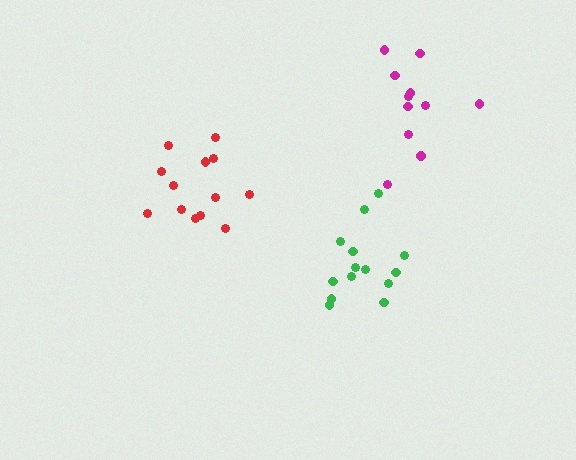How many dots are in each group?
Group 1: 11 dots, Group 2: 13 dots, Group 3: 14 dots (38 total).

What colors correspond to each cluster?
The clusters are colored: magenta, red, green.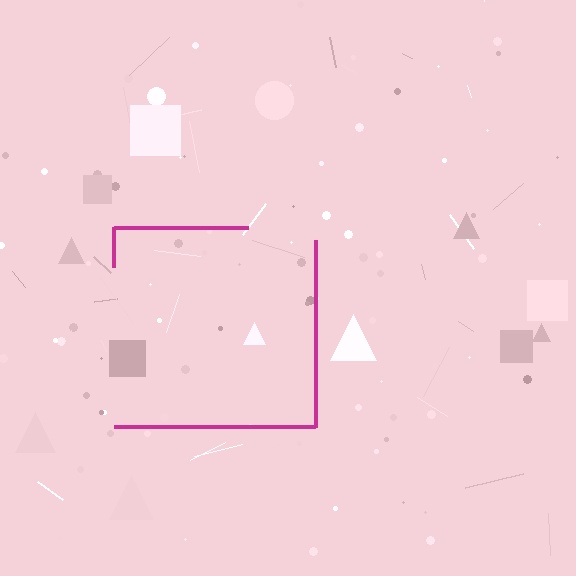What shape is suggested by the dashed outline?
The dashed outline suggests a square.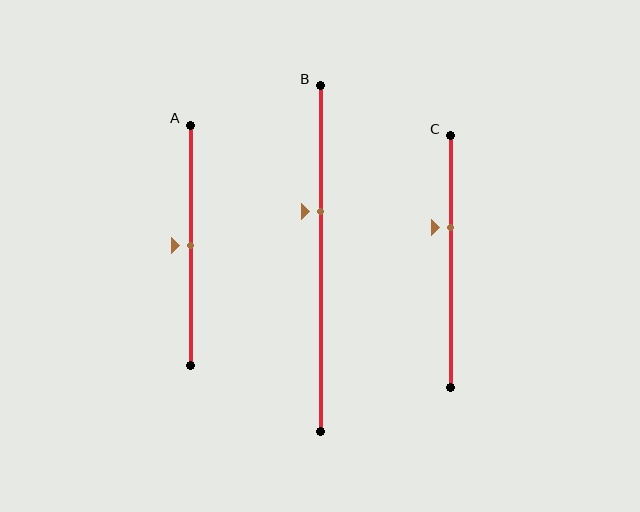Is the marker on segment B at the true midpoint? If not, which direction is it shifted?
No, the marker on segment B is shifted upward by about 14% of the segment length.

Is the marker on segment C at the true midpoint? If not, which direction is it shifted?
No, the marker on segment C is shifted upward by about 14% of the segment length.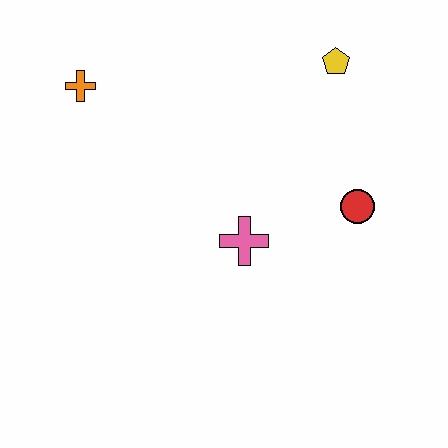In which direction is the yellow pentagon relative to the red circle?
The yellow pentagon is above the red circle.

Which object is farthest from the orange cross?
The red circle is farthest from the orange cross.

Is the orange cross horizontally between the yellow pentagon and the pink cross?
No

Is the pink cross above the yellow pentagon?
No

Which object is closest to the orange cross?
The pink cross is closest to the orange cross.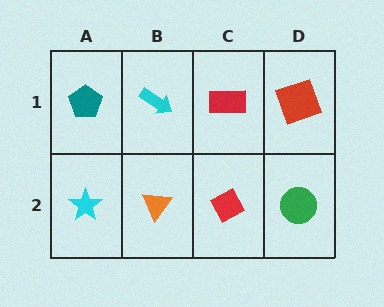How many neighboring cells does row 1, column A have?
2.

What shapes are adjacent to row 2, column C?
A red rectangle (row 1, column C), an orange triangle (row 2, column B), a green circle (row 2, column D).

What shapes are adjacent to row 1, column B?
An orange triangle (row 2, column B), a teal pentagon (row 1, column A), a red rectangle (row 1, column C).